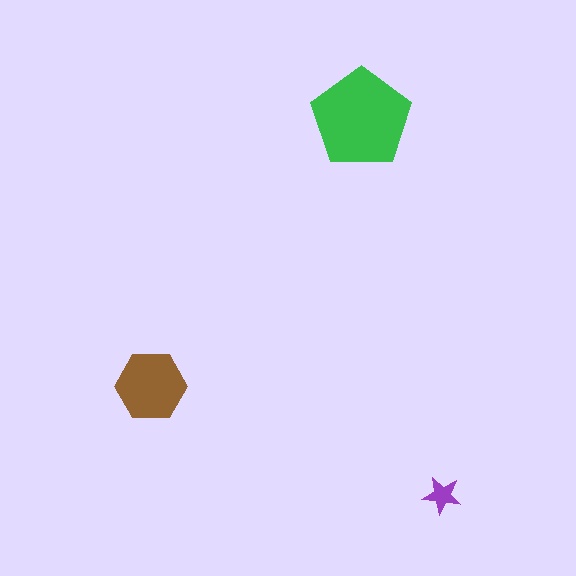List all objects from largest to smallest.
The green pentagon, the brown hexagon, the purple star.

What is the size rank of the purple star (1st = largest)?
3rd.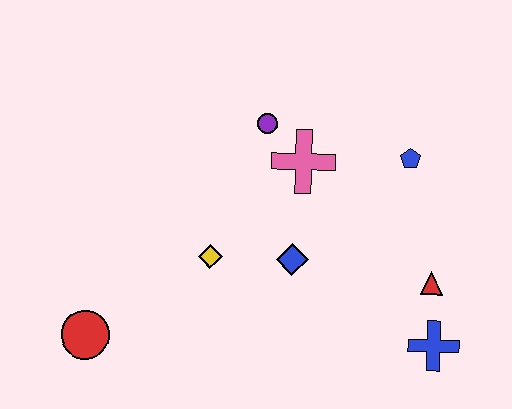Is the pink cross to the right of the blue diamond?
Yes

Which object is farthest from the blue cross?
The red circle is farthest from the blue cross.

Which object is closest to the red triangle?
The blue cross is closest to the red triangle.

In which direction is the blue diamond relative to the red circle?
The blue diamond is to the right of the red circle.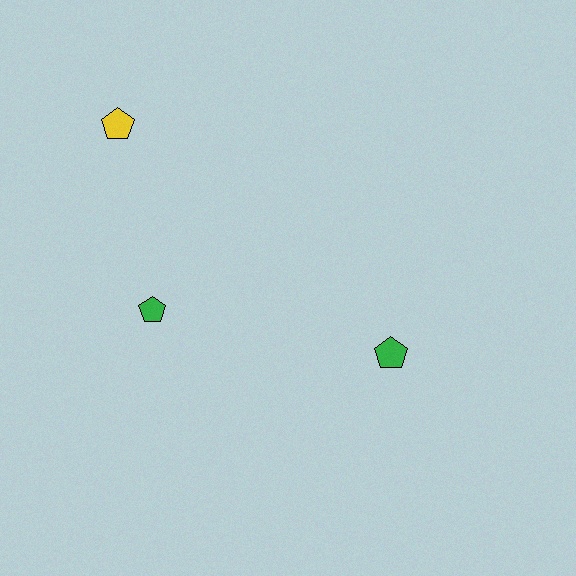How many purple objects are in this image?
There are no purple objects.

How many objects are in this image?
There are 3 objects.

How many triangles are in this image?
There are no triangles.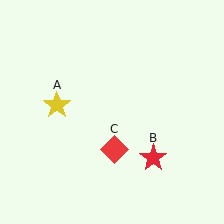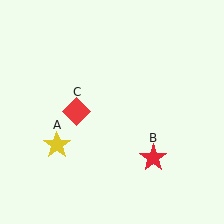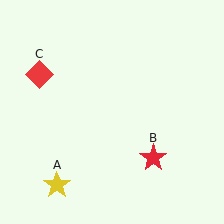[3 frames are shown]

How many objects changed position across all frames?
2 objects changed position: yellow star (object A), red diamond (object C).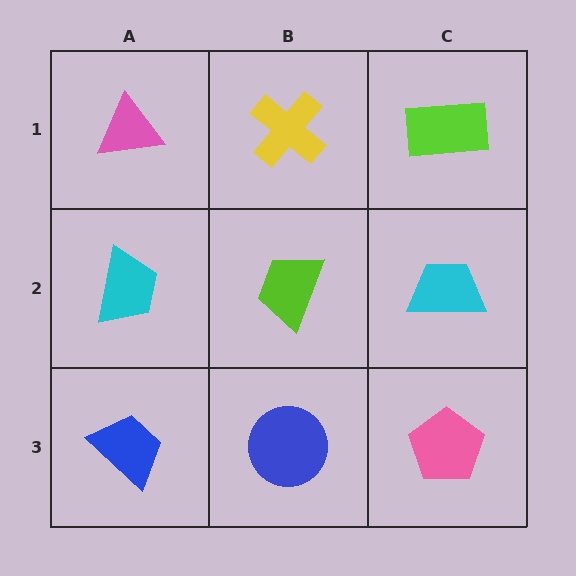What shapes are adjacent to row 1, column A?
A cyan trapezoid (row 2, column A), a yellow cross (row 1, column B).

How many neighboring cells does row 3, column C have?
2.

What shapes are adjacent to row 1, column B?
A lime trapezoid (row 2, column B), a pink triangle (row 1, column A), a lime rectangle (row 1, column C).